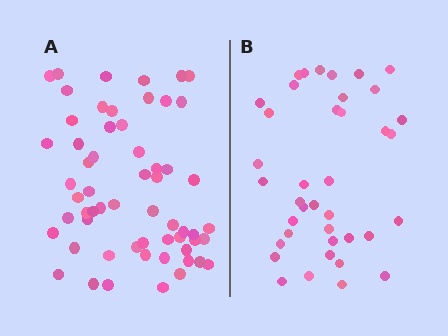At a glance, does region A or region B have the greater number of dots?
Region A (the left region) has more dots.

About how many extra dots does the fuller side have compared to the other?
Region A has approximately 20 more dots than region B.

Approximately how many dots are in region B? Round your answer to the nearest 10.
About 40 dots. (The exact count is 39, which rounds to 40.)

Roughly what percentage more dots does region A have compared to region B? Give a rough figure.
About 50% more.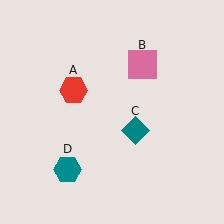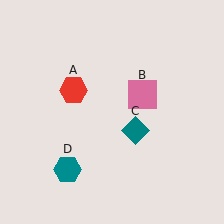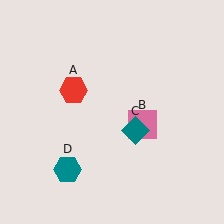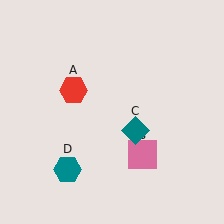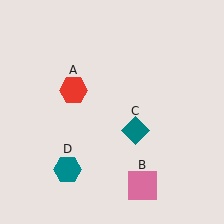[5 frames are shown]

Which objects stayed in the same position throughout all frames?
Red hexagon (object A) and teal diamond (object C) and teal hexagon (object D) remained stationary.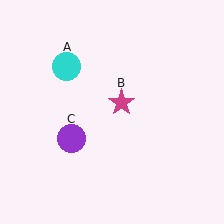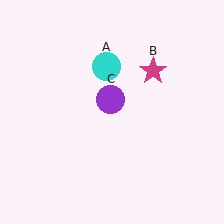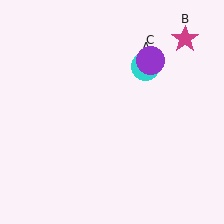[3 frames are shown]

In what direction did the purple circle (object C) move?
The purple circle (object C) moved up and to the right.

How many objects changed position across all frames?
3 objects changed position: cyan circle (object A), magenta star (object B), purple circle (object C).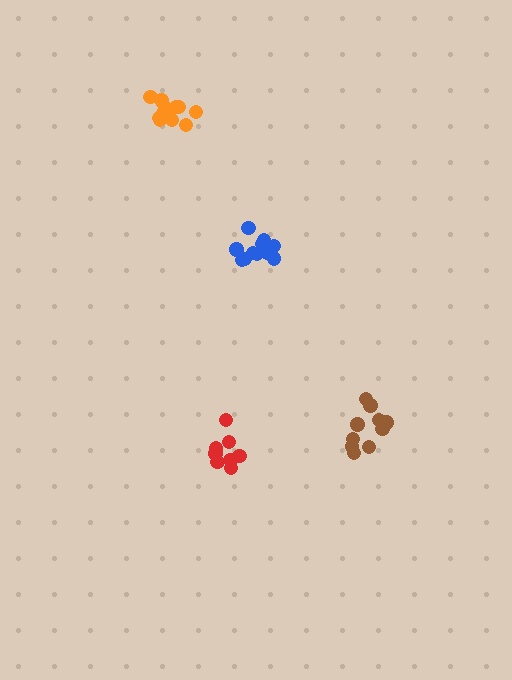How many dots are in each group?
Group 1: 10 dots, Group 2: 13 dots, Group 3: 8 dots, Group 4: 11 dots (42 total).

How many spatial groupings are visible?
There are 4 spatial groupings.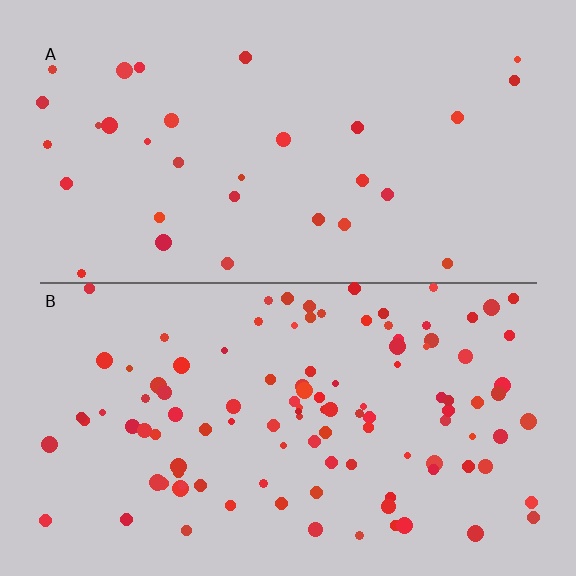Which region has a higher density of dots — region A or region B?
B (the bottom).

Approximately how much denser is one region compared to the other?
Approximately 3.5× — region B over region A.